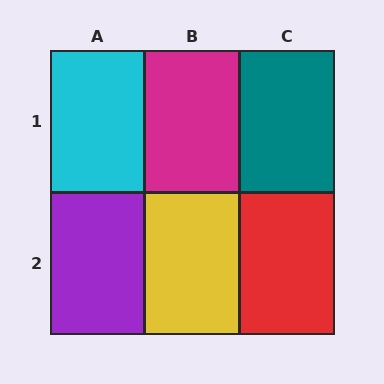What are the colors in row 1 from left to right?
Cyan, magenta, teal.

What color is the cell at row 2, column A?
Purple.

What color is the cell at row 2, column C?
Red.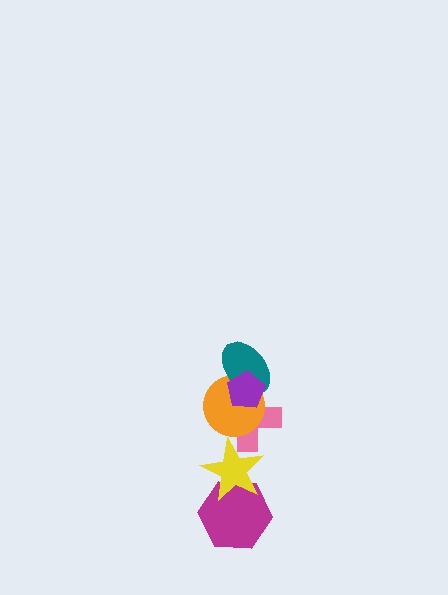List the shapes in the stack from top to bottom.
From top to bottom: the purple pentagon, the teal ellipse, the orange circle, the pink cross, the yellow star, the magenta hexagon.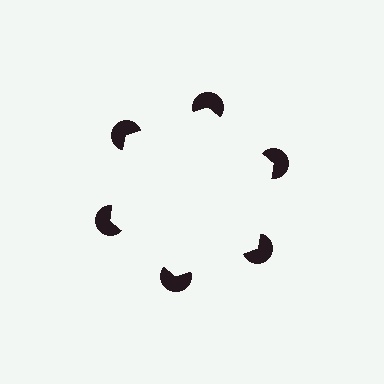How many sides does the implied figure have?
6 sides.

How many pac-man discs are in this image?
There are 6 — one at each vertex of the illusory hexagon.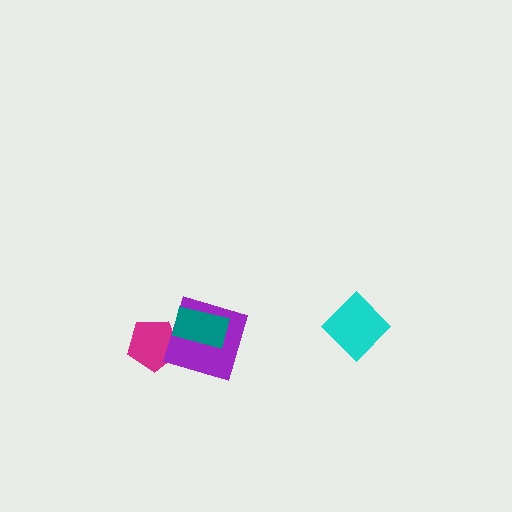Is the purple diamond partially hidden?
Yes, it is partially covered by another shape.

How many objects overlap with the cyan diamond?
0 objects overlap with the cyan diamond.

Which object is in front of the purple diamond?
The teal rectangle is in front of the purple diamond.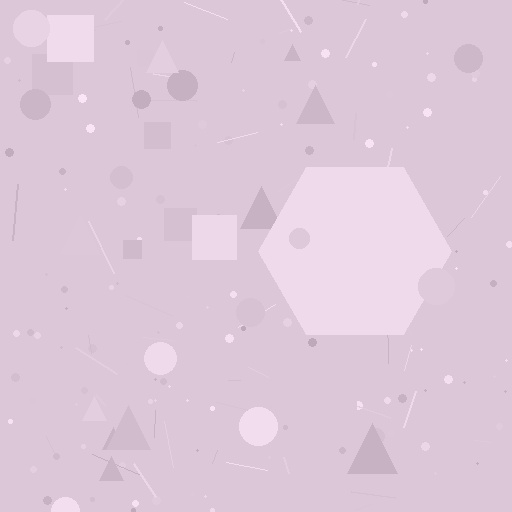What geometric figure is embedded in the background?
A hexagon is embedded in the background.